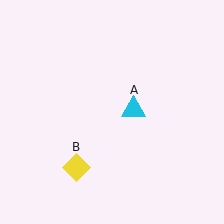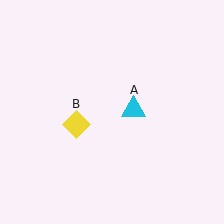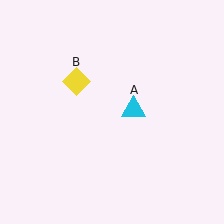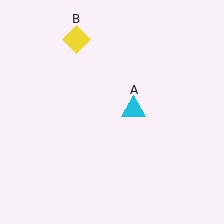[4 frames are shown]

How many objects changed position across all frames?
1 object changed position: yellow diamond (object B).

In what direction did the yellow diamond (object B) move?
The yellow diamond (object B) moved up.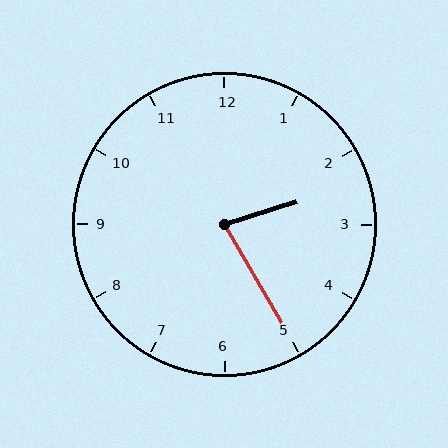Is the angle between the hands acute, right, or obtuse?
It is acute.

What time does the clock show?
2:25.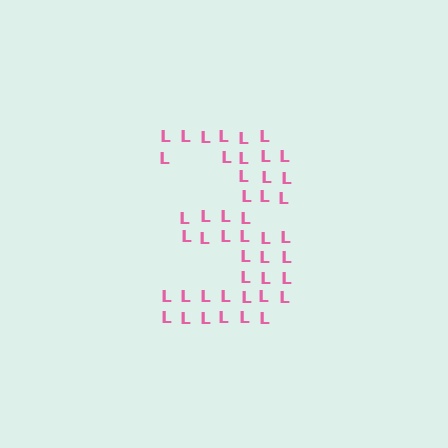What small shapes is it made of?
It is made of small letter L's.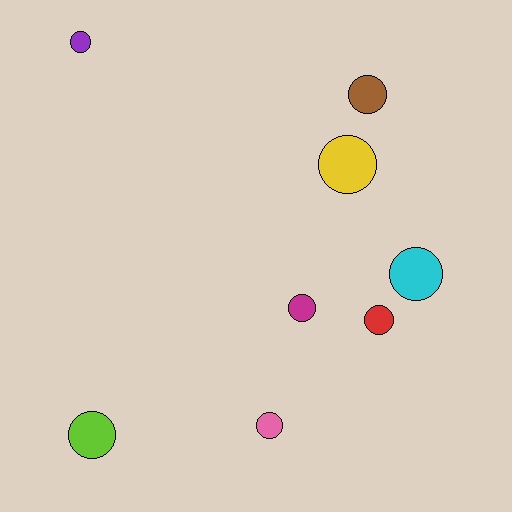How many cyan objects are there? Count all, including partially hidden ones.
There is 1 cyan object.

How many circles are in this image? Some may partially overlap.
There are 8 circles.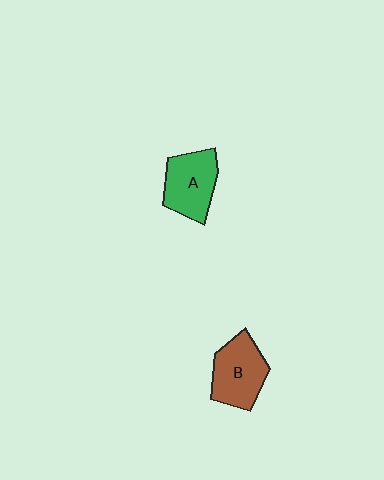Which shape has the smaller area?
Shape A (green).